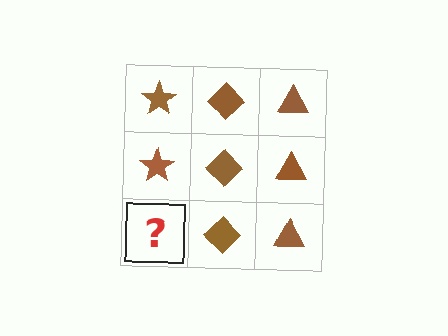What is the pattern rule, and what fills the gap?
The rule is that each column has a consistent shape. The gap should be filled with a brown star.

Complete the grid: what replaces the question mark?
The question mark should be replaced with a brown star.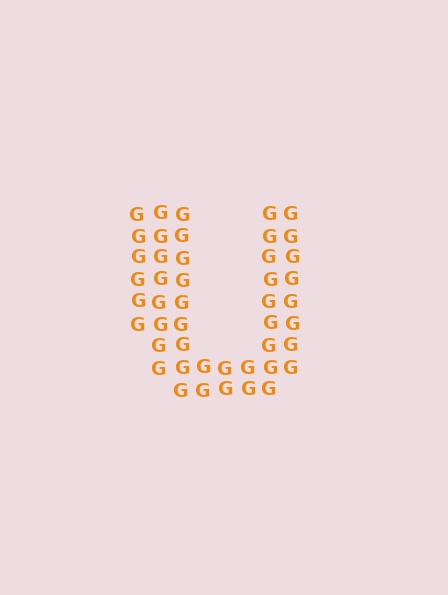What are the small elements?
The small elements are letter G's.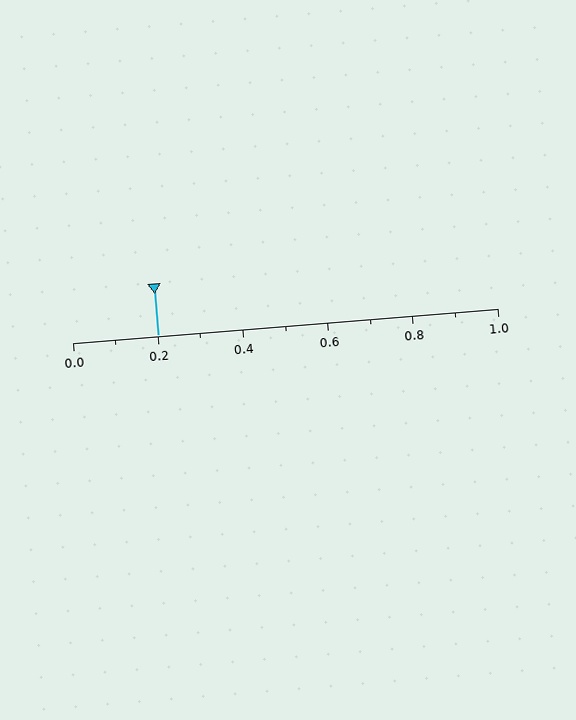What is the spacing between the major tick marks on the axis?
The major ticks are spaced 0.2 apart.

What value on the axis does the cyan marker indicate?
The marker indicates approximately 0.2.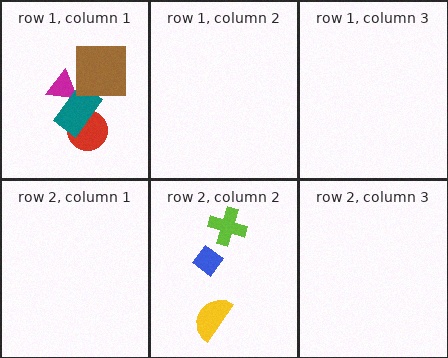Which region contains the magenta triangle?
The row 1, column 1 region.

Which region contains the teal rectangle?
The row 1, column 1 region.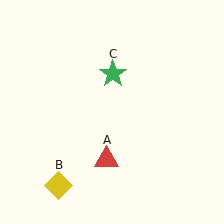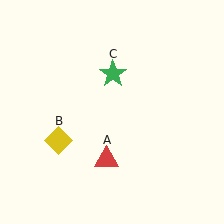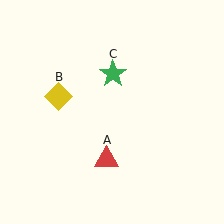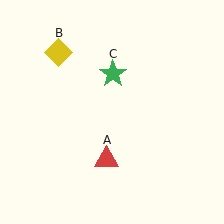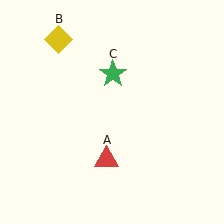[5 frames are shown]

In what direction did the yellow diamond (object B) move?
The yellow diamond (object B) moved up.